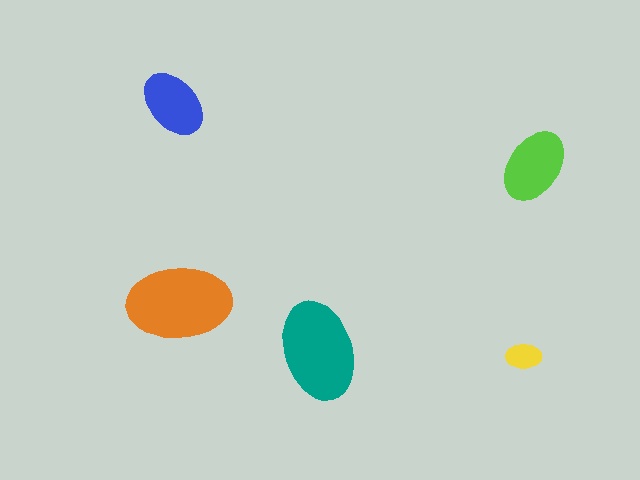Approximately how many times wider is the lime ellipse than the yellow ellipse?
About 2 times wider.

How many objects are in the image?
There are 5 objects in the image.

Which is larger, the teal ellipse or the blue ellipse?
The teal one.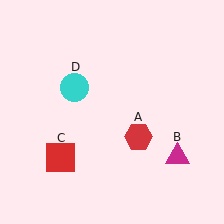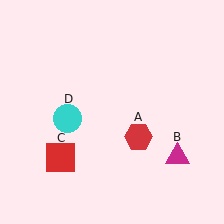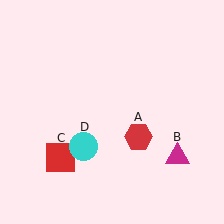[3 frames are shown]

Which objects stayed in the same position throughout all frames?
Red hexagon (object A) and magenta triangle (object B) and red square (object C) remained stationary.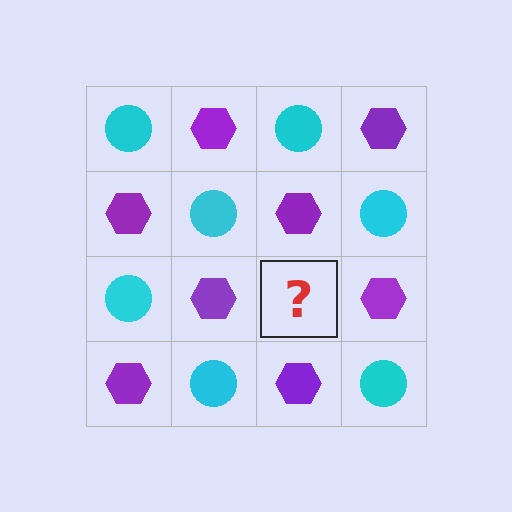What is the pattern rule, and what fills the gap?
The rule is that it alternates cyan circle and purple hexagon in a checkerboard pattern. The gap should be filled with a cyan circle.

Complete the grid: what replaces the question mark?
The question mark should be replaced with a cyan circle.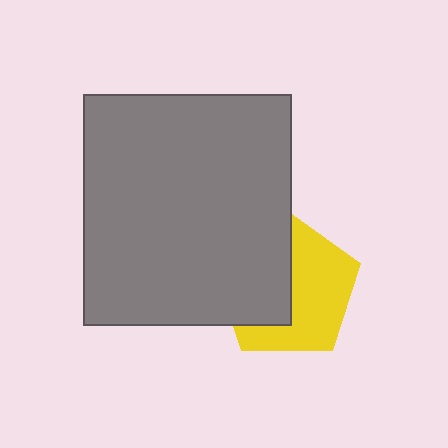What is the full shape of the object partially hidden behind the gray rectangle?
The partially hidden object is a yellow pentagon.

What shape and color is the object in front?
The object in front is a gray rectangle.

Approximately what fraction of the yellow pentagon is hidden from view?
Roughly 45% of the yellow pentagon is hidden behind the gray rectangle.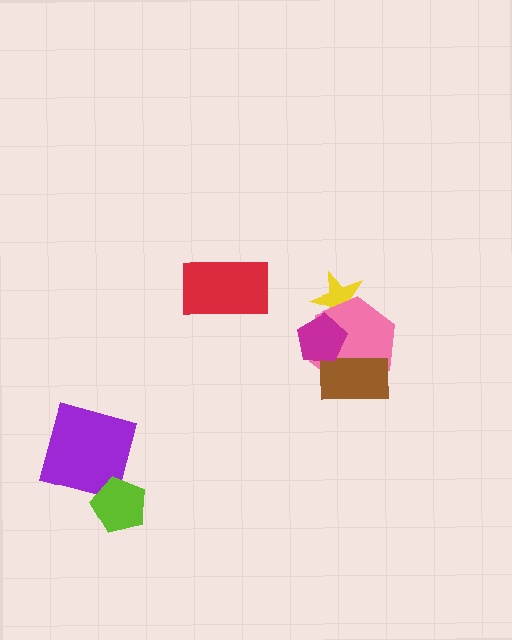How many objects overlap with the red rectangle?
0 objects overlap with the red rectangle.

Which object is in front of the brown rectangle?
The magenta pentagon is in front of the brown rectangle.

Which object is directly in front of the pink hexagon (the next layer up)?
The brown rectangle is directly in front of the pink hexagon.